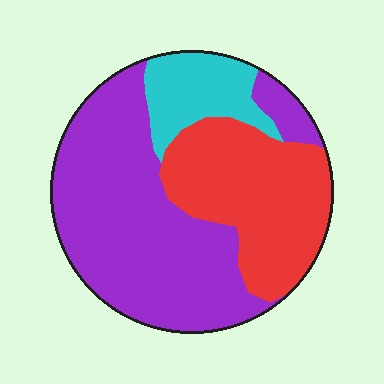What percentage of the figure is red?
Red covers about 30% of the figure.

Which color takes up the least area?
Cyan, at roughly 15%.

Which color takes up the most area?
Purple, at roughly 55%.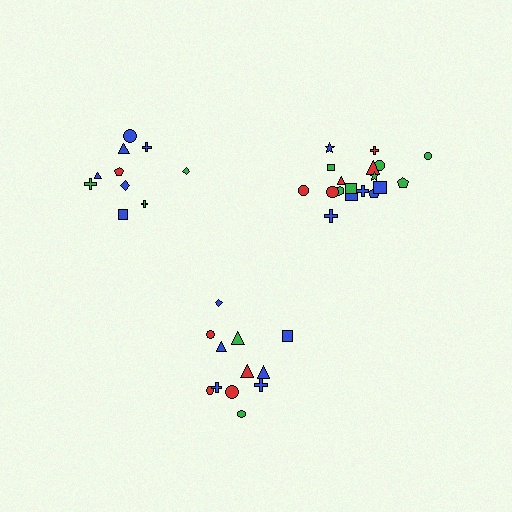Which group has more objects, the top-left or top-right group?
The top-right group.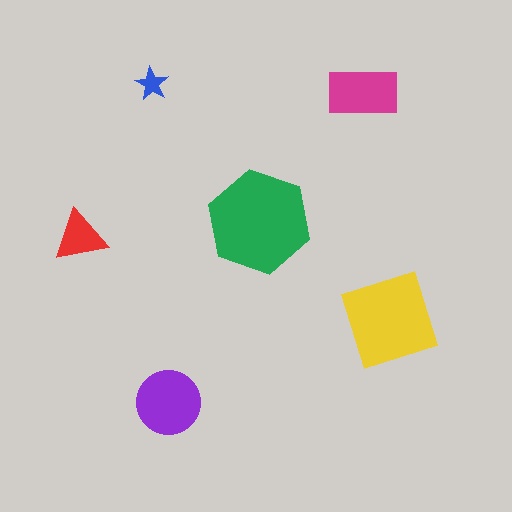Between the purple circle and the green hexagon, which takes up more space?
The green hexagon.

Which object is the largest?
The green hexagon.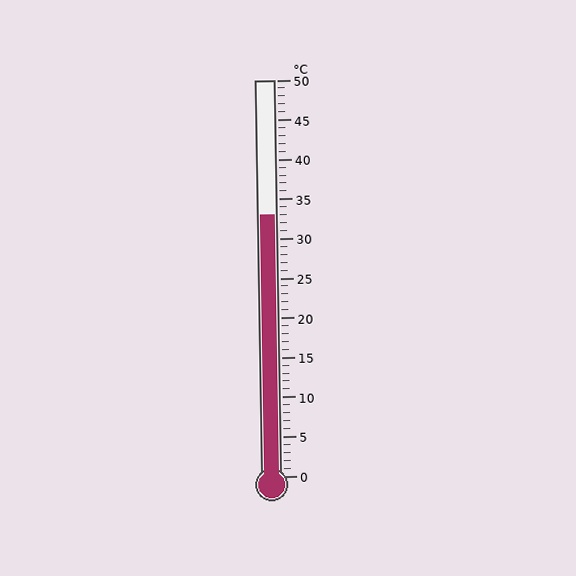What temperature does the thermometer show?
The thermometer shows approximately 33°C.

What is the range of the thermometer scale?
The thermometer scale ranges from 0°C to 50°C.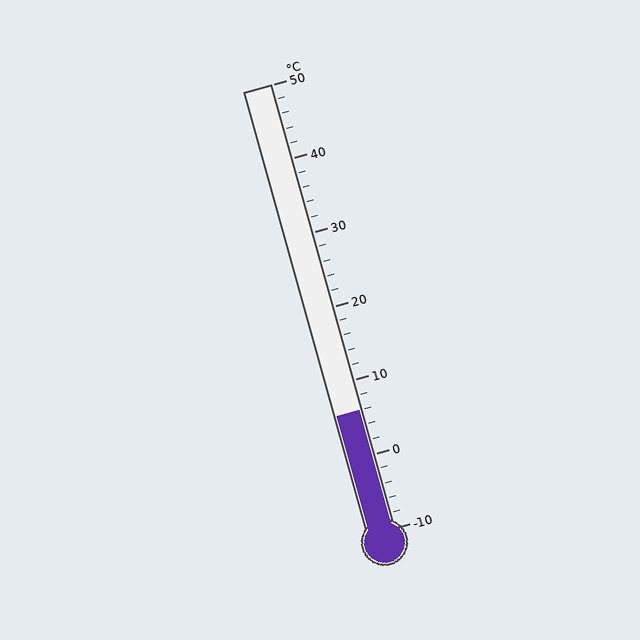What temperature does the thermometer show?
The thermometer shows approximately 6°C.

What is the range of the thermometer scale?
The thermometer scale ranges from -10°C to 50°C.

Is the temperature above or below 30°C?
The temperature is below 30°C.